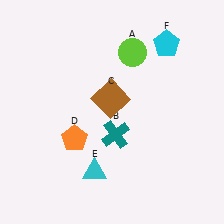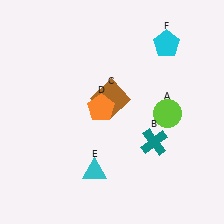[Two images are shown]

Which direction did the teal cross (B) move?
The teal cross (B) moved right.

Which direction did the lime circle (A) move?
The lime circle (A) moved down.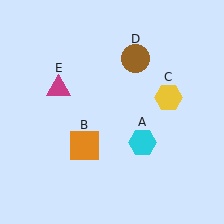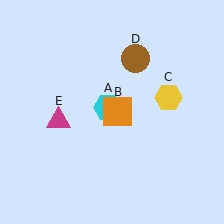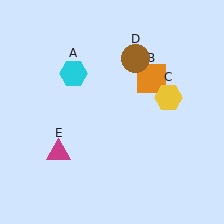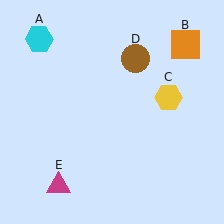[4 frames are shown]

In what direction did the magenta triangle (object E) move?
The magenta triangle (object E) moved down.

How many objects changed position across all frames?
3 objects changed position: cyan hexagon (object A), orange square (object B), magenta triangle (object E).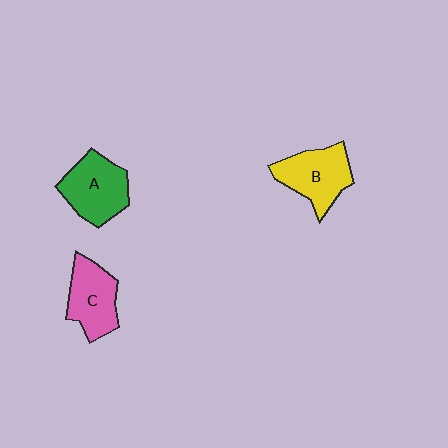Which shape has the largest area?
Shape A (green).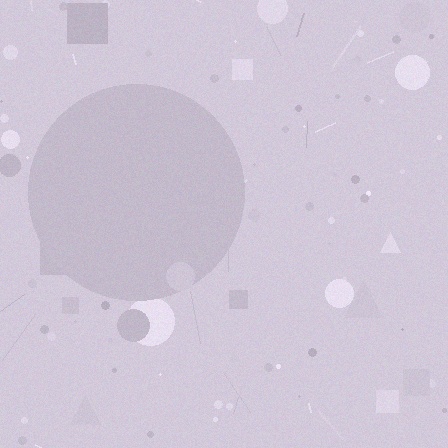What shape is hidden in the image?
A circle is hidden in the image.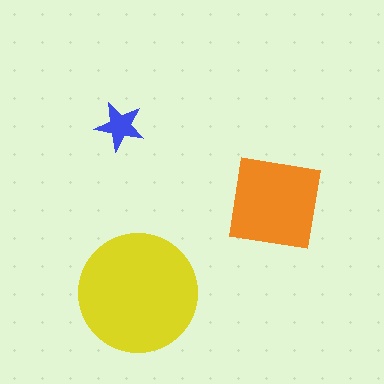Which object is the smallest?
The blue star.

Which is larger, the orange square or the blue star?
The orange square.